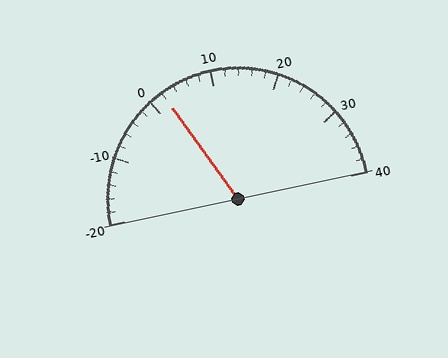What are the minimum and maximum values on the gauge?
The gauge ranges from -20 to 40.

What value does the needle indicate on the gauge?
The needle indicates approximately 2.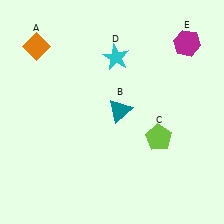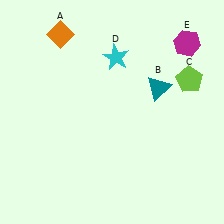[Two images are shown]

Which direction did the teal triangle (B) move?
The teal triangle (B) moved right.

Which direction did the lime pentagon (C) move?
The lime pentagon (C) moved up.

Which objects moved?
The objects that moved are: the orange diamond (A), the teal triangle (B), the lime pentagon (C).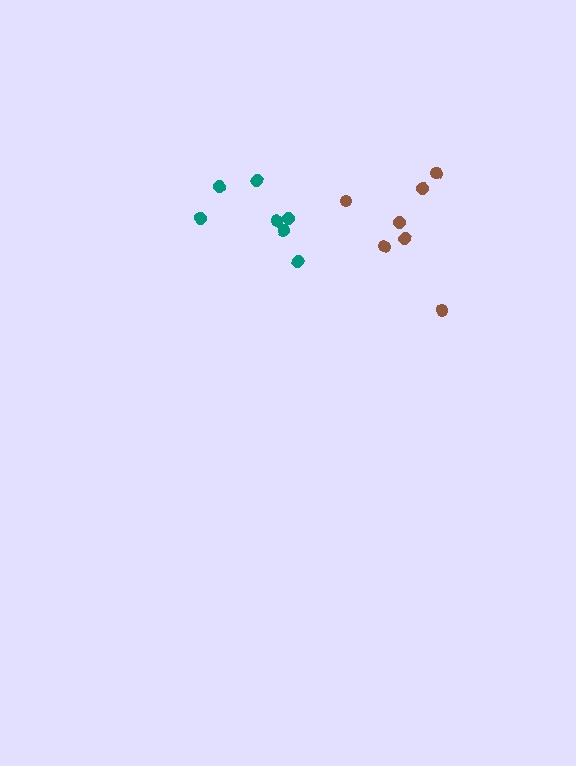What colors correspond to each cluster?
The clusters are colored: teal, brown.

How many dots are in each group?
Group 1: 7 dots, Group 2: 7 dots (14 total).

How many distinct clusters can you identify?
There are 2 distinct clusters.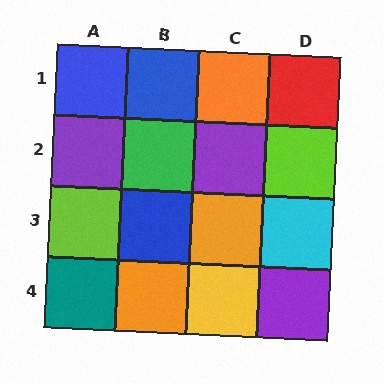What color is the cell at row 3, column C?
Orange.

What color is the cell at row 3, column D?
Cyan.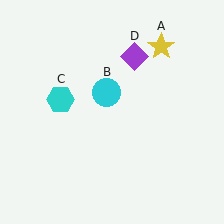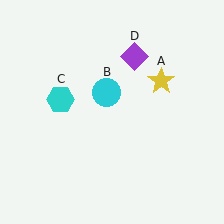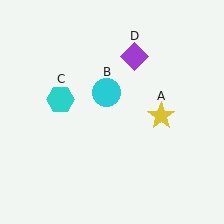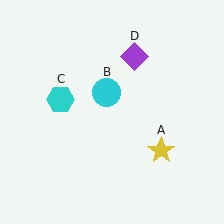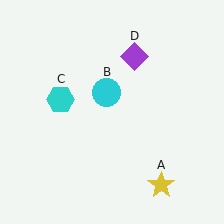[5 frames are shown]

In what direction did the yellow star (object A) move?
The yellow star (object A) moved down.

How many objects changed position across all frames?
1 object changed position: yellow star (object A).